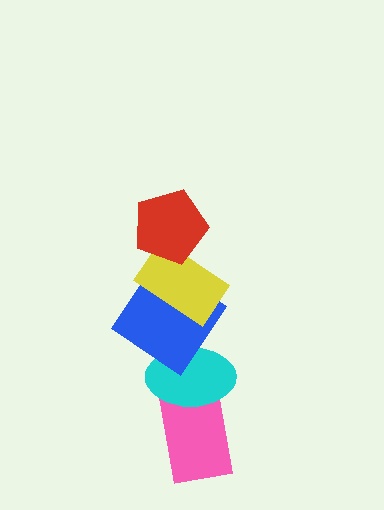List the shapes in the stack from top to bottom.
From top to bottom: the red pentagon, the yellow rectangle, the blue diamond, the cyan ellipse, the pink rectangle.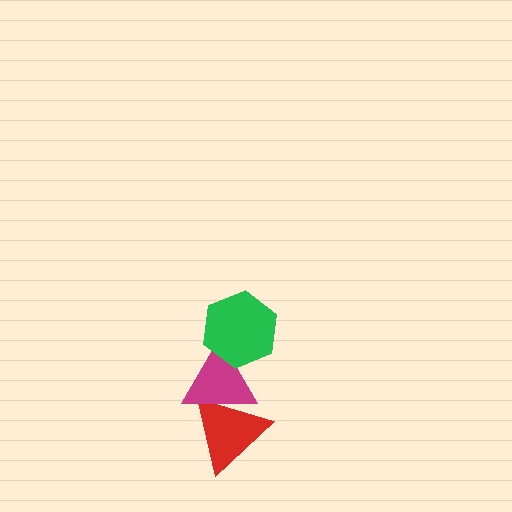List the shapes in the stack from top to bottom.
From top to bottom: the green hexagon, the magenta triangle, the red triangle.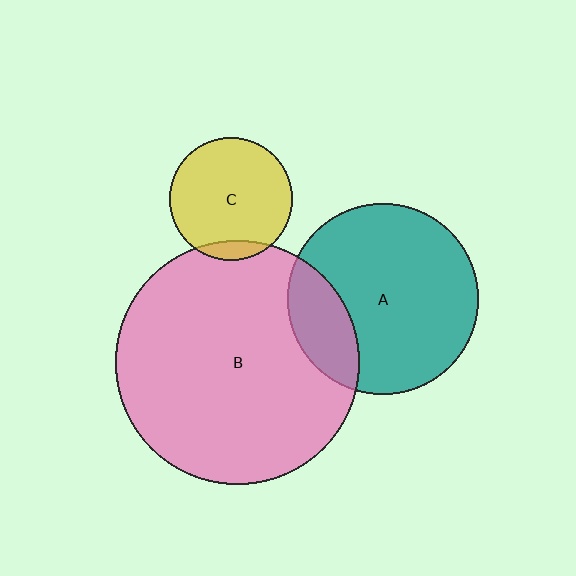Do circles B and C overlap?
Yes.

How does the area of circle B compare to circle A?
Approximately 1.6 times.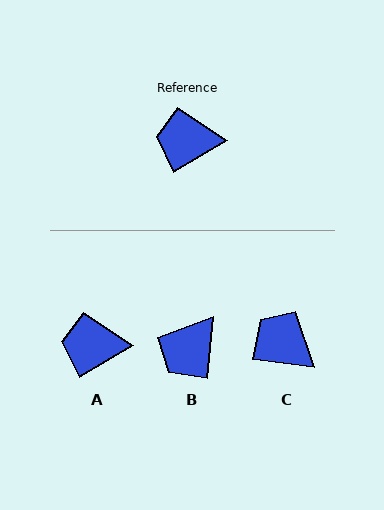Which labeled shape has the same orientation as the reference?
A.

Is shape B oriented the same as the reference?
No, it is off by about 55 degrees.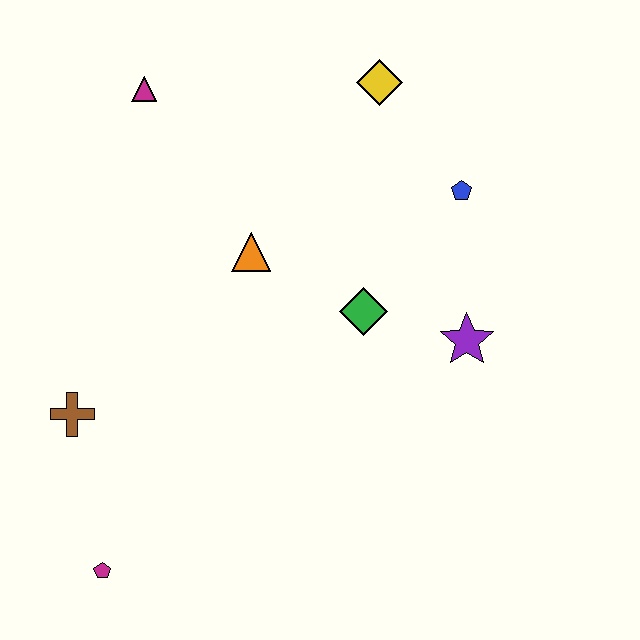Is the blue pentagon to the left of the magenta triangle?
No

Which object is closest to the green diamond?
The purple star is closest to the green diamond.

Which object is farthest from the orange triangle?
The magenta pentagon is farthest from the orange triangle.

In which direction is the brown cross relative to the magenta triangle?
The brown cross is below the magenta triangle.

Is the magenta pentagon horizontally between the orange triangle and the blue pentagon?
No